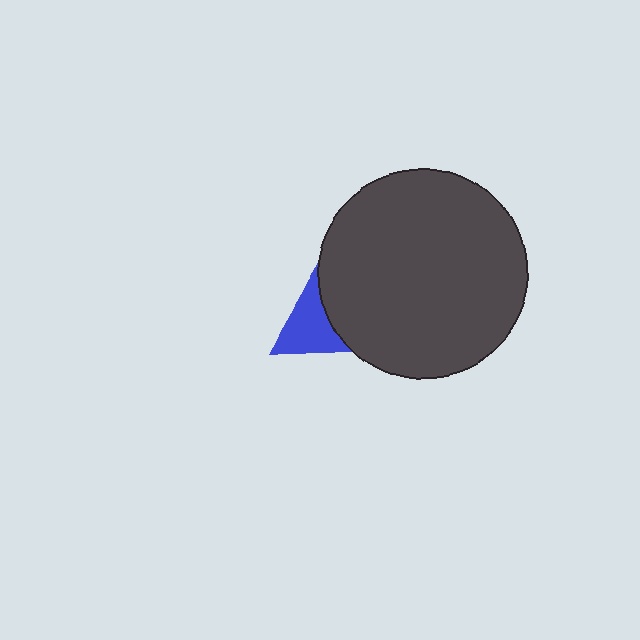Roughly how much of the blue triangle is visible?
About half of it is visible (roughly 53%).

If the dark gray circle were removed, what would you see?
You would see the complete blue triangle.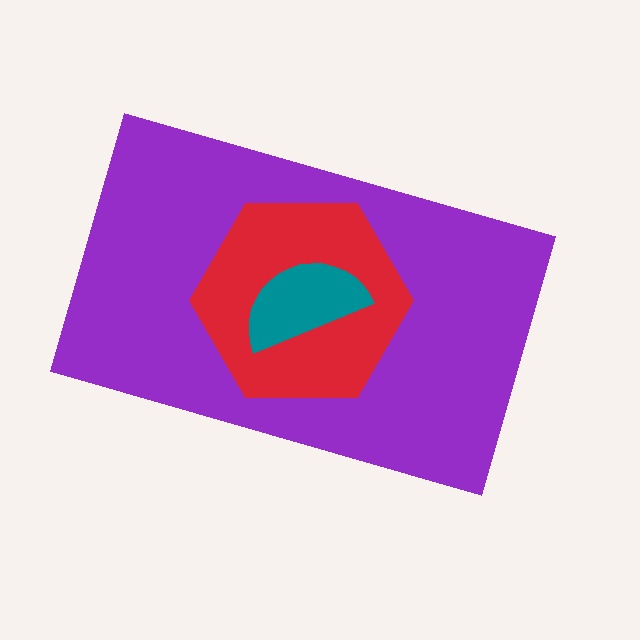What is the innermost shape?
The teal semicircle.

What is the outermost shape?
The purple rectangle.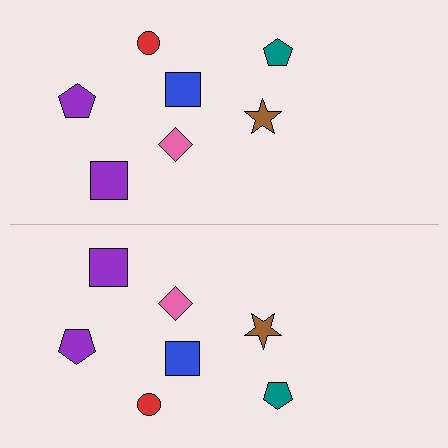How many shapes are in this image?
There are 14 shapes in this image.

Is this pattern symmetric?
Yes, this pattern has bilateral (reflection) symmetry.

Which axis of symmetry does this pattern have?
The pattern has a horizontal axis of symmetry running through the center of the image.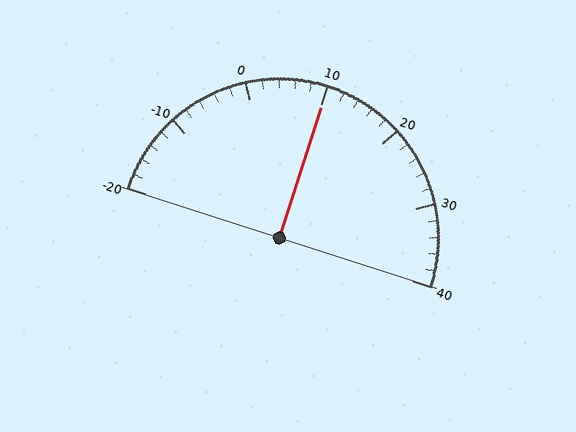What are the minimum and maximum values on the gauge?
The gauge ranges from -20 to 40.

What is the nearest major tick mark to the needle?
The nearest major tick mark is 10.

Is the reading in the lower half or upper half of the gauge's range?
The reading is in the upper half of the range (-20 to 40).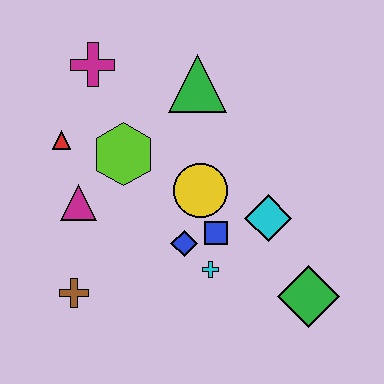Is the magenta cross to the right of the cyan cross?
No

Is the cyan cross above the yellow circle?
No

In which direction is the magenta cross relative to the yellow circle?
The magenta cross is above the yellow circle.